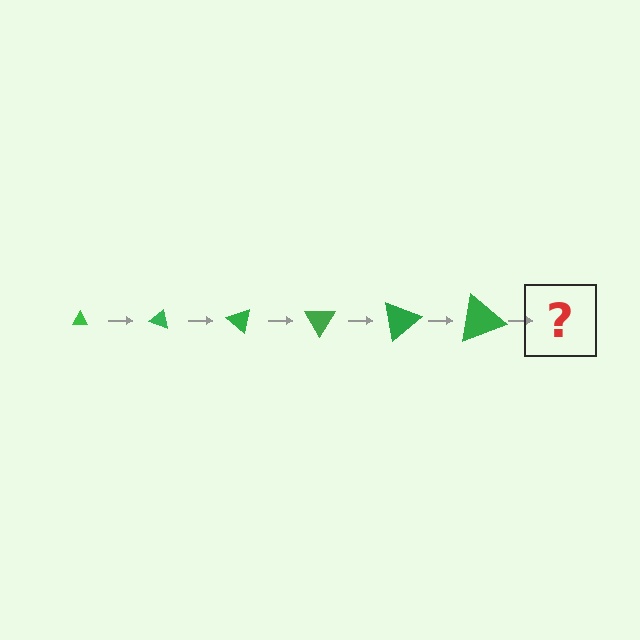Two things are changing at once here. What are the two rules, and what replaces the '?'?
The two rules are that the triangle grows larger each step and it rotates 20 degrees each step. The '?' should be a triangle, larger than the previous one and rotated 120 degrees from the start.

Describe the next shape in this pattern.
It should be a triangle, larger than the previous one and rotated 120 degrees from the start.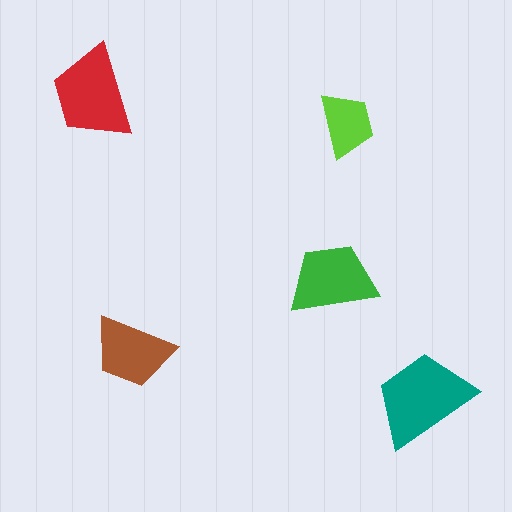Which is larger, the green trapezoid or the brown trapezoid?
The green one.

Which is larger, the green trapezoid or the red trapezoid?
The red one.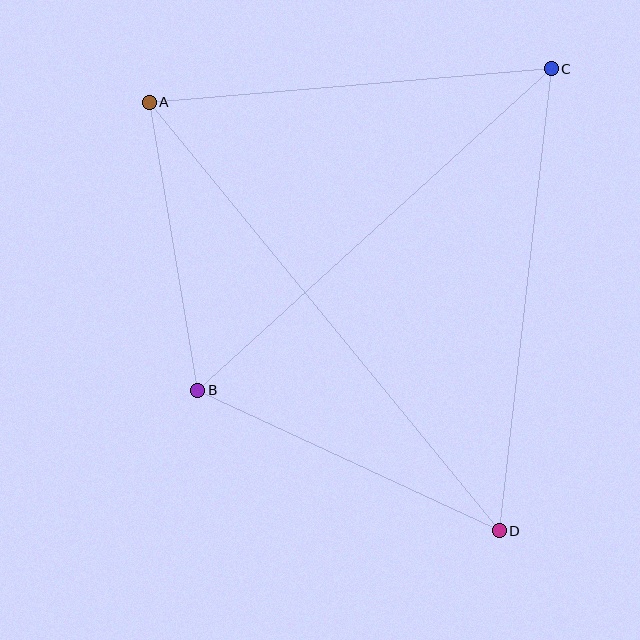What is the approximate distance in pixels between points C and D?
The distance between C and D is approximately 465 pixels.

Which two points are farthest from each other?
Points A and D are farthest from each other.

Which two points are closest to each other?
Points A and B are closest to each other.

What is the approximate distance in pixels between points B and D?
The distance between B and D is approximately 333 pixels.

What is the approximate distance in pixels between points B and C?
The distance between B and C is approximately 477 pixels.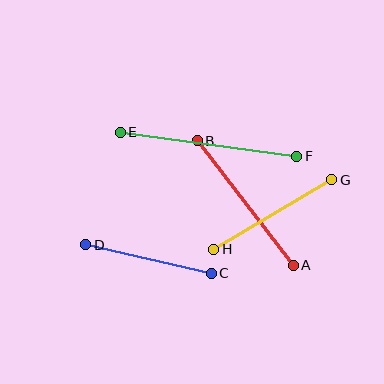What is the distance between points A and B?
The distance is approximately 157 pixels.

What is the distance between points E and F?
The distance is approximately 178 pixels.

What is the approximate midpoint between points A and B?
The midpoint is at approximately (245, 203) pixels.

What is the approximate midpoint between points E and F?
The midpoint is at approximately (209, 144) pixels.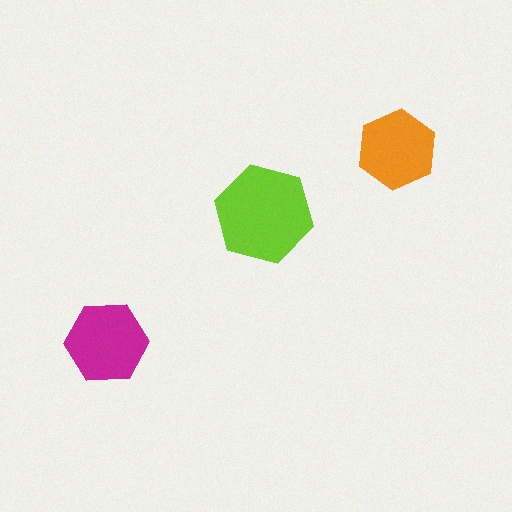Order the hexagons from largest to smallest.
the lime one, the magenta one, the orange one.